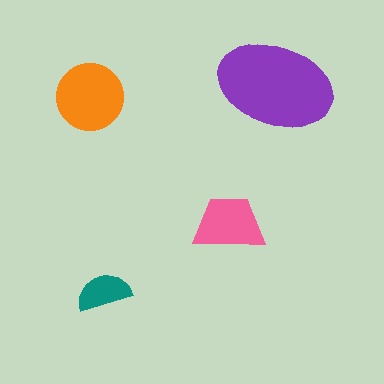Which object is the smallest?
The teal semicircle.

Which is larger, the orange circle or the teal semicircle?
The orange circle.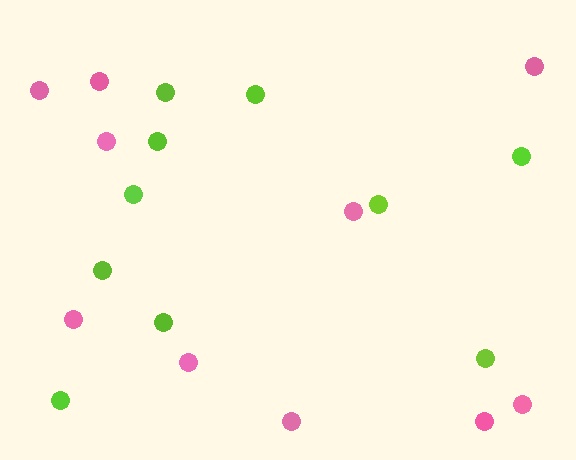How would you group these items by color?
There are 2 groups: one group of pink circles (10) and one group of lime circles (10).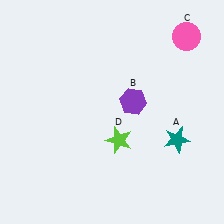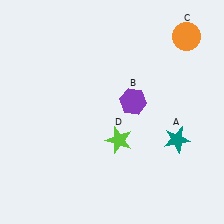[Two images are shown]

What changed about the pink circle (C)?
In Image 1, C is pink. In Image 2, it changed to orange.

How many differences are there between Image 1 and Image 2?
There is 1 difference between the two images.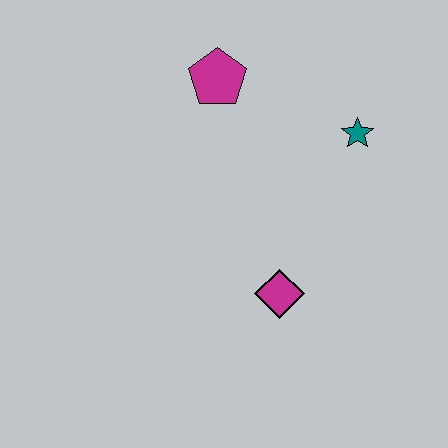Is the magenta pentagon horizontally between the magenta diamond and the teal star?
No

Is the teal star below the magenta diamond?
No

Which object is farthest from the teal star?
The magenta diamond is farthest from the teal star.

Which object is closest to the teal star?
The magenta pentagon is closest to the teal star.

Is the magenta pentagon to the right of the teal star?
No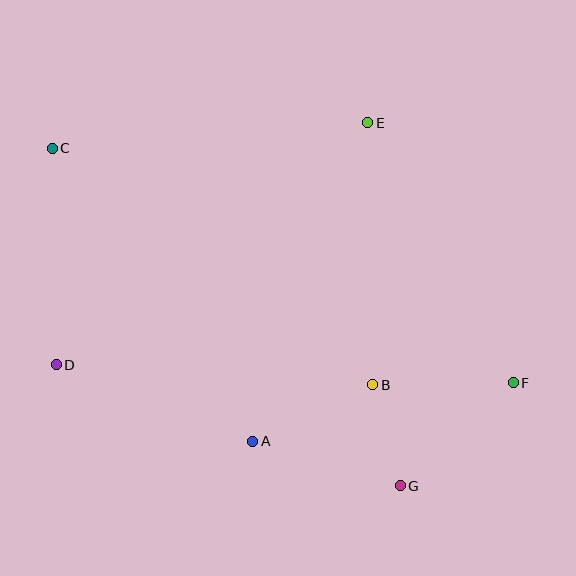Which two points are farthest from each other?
Points C and F are farthest from each other.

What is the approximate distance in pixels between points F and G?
The distance between F and G is approximately 152 pixels.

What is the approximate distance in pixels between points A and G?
The distance between A and G is approximately 154 pixels.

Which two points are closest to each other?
Points B and G are closest to each other.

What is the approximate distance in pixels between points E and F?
The distance between E and F is approximately 298 pixels.